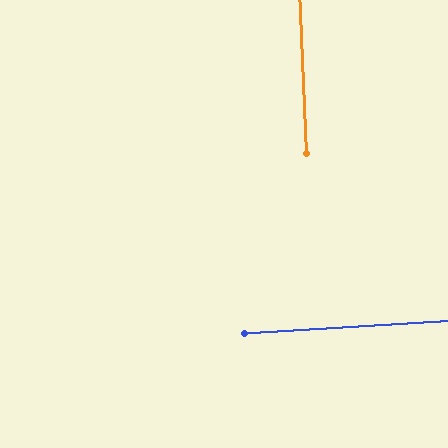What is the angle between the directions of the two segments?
Approximately 89 degrees.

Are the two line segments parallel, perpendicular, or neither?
Perpendicular — they meet at approximately 89°.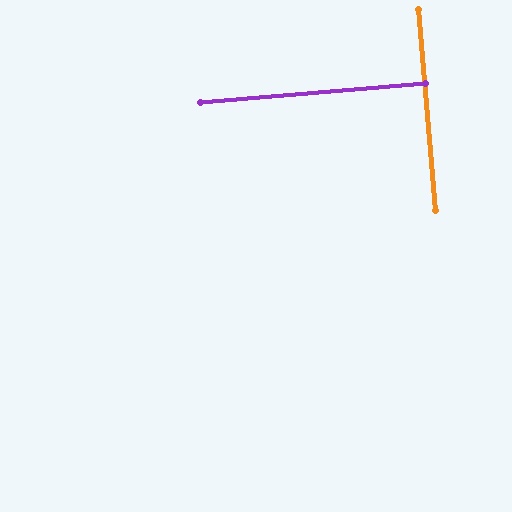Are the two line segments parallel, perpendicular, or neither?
Perpendicular — they meet at approximately 90°.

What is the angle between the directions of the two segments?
Approximately 90 degrees.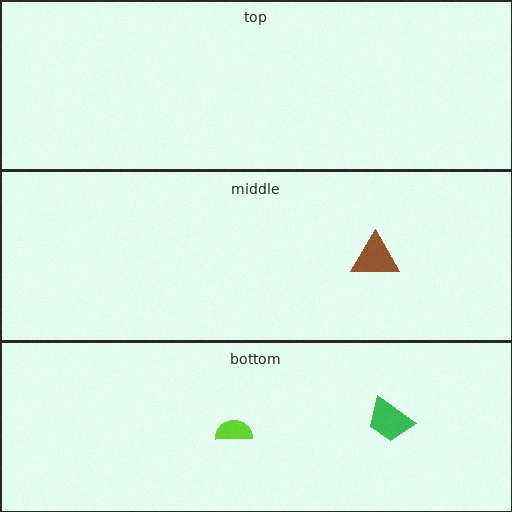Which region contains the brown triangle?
The middle region.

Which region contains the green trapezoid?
The bottom region.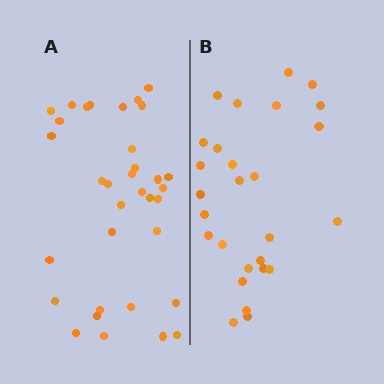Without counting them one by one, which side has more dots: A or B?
Region A (the left region) has more dots.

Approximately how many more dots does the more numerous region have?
Region A has roughly 8 or so more dots than region B.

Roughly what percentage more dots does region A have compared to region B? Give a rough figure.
About 25% more.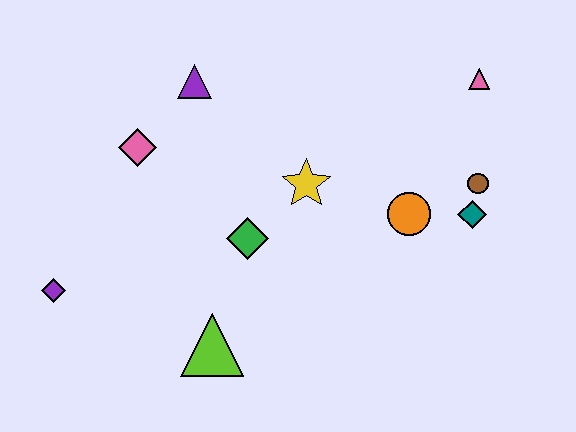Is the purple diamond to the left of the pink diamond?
Yes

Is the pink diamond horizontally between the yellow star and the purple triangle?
No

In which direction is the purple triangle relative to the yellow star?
The purple triangle is to the left of the yellow star.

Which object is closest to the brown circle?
The teal diamond is closest to the brown circle.